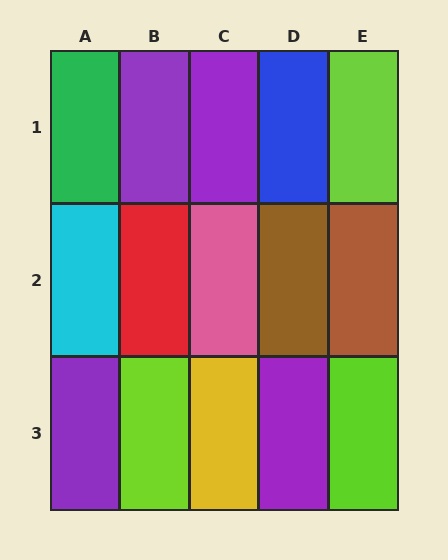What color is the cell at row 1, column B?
Purple.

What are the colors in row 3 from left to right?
Purple, lime, yellow, purple, lime.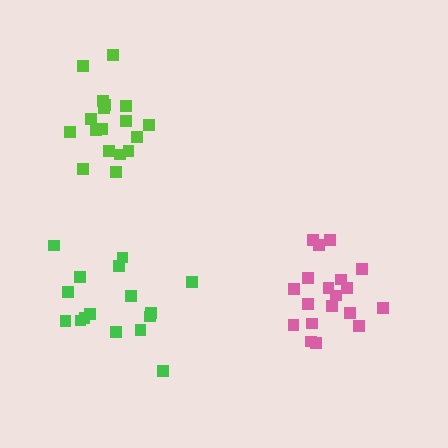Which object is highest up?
The lime cluster is topmost.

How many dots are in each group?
Group 1: 19 dots, Group 2: 18 dots, Group 3: 16 dots (53 total).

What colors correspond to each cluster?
The clusters are colored: pink, lime, green.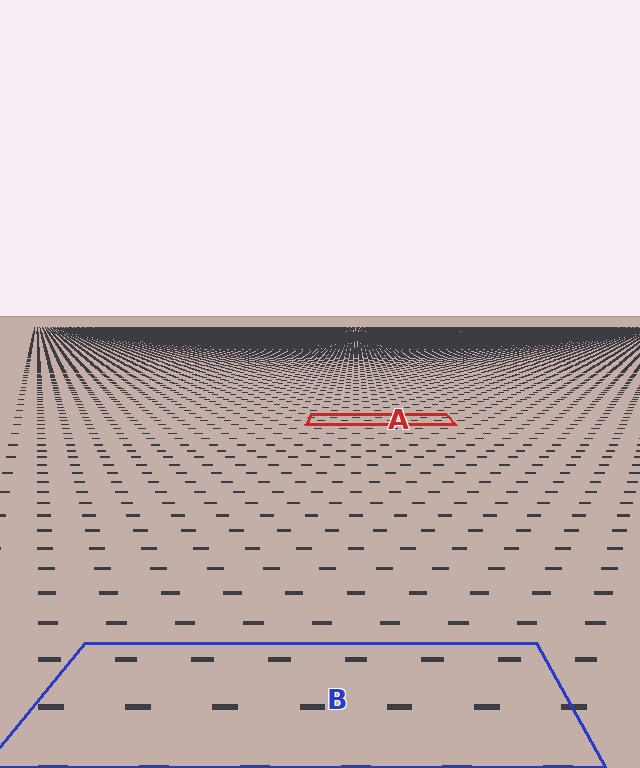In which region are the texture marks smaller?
The texture marks are smaller in region A, because it is farther away.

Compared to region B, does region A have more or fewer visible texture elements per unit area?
Region A has more texture elements per unit area — they are packed more densely because it is farther away.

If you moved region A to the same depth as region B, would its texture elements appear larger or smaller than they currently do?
They would appear larger. At a closer depth, the same texture elements are projected at a bigger on-screen size.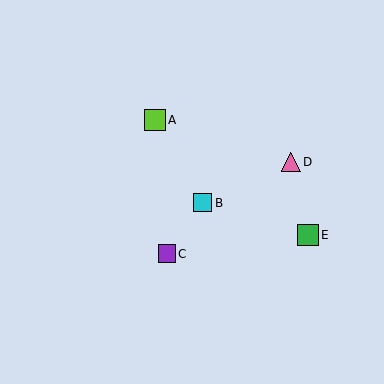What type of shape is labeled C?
Shape C is a purple square.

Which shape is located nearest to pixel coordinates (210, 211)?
The cyan square (labeled B) at (202, 203) is nearest to that location.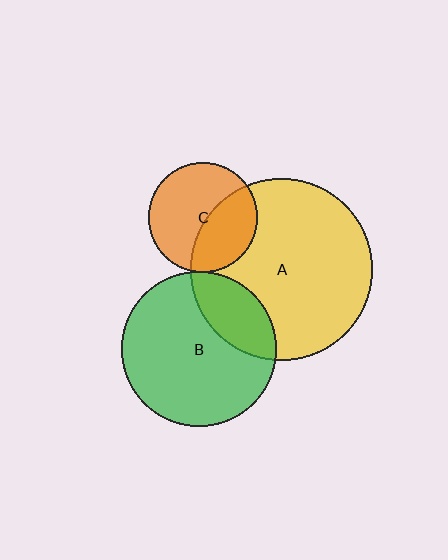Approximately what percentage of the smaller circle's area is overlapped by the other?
Approximately 25%.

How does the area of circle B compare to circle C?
Approximately 2.0 times.